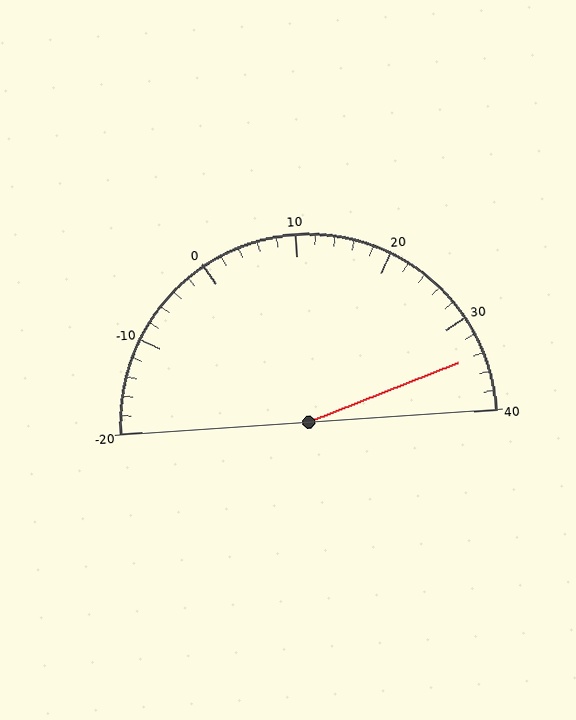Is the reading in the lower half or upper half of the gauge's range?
The reading is in the upper half of the range (-20 to 40).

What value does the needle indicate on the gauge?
The needle indicates approximately 34.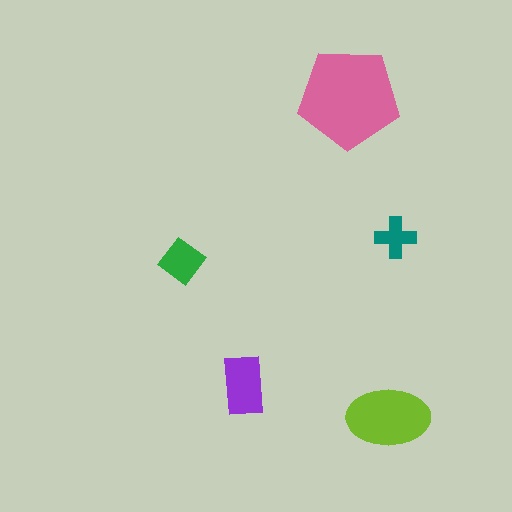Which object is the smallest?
The teal cross.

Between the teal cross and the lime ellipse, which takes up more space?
The lime ellipse.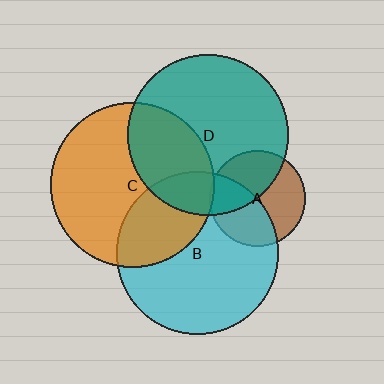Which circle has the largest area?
Circle C (orange).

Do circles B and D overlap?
Yes.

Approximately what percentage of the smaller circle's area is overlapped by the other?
Approximately 15%.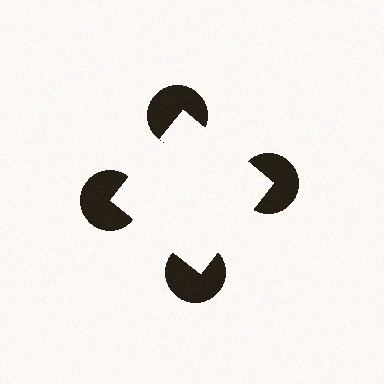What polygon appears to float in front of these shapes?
An illusory square — its edges are inferred from the aligned wedge cuts in the pac-man discs, not physically drawn.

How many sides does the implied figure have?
4 sides.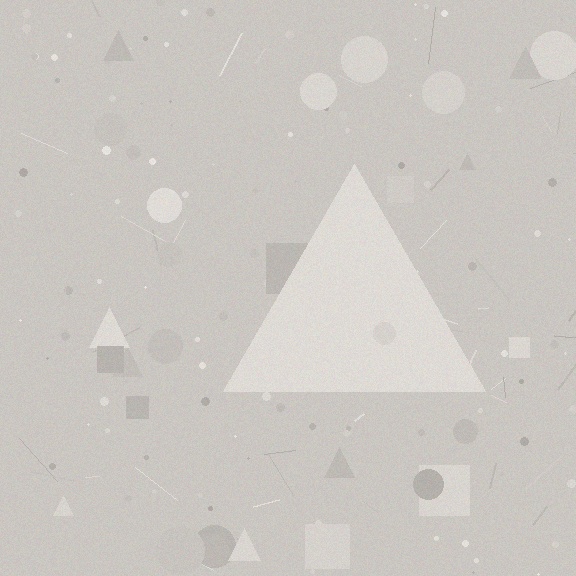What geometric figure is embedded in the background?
A triangle is embedded in the background.